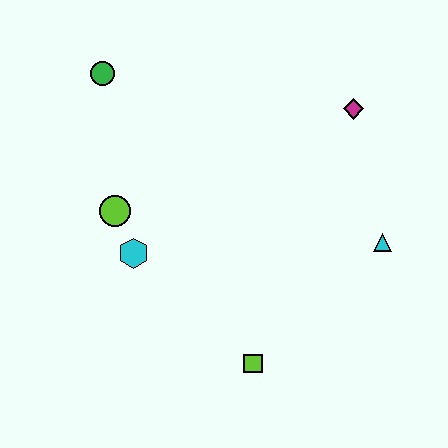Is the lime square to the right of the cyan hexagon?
Yes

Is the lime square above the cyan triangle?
No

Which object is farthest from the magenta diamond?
The lime square is farthest from the magenta diamond.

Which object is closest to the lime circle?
The cyan hexagon is closest to the lime circle.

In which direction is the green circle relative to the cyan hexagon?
The green circle is above the cyan hexagon.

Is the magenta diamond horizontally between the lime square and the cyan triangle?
Yes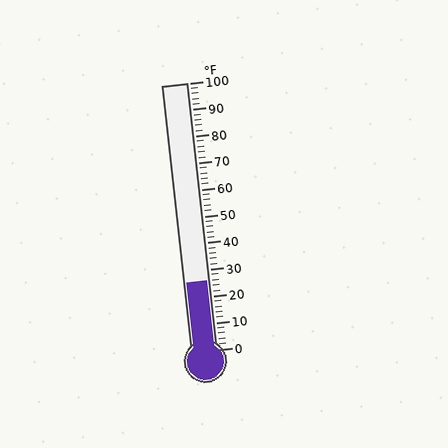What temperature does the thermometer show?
The thermometer shows approximately 26°F.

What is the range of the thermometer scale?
The thermometer scale ranges from 0°F to 100°F.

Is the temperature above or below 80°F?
The temperature is below 80°F.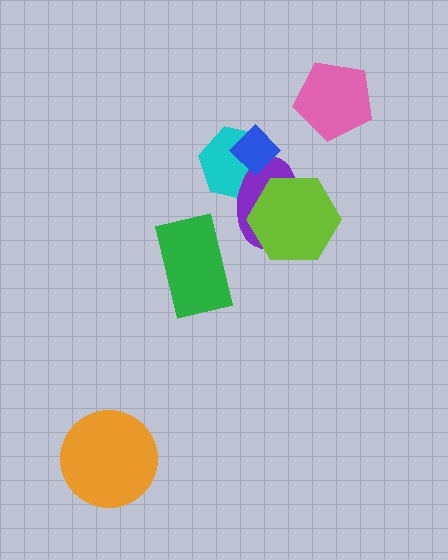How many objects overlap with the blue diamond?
2 objects overlap with the blue diamond.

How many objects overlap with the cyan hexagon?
2 objects overlap with the cyan hexagon.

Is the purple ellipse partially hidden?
Yes, it is partially covered by another shape.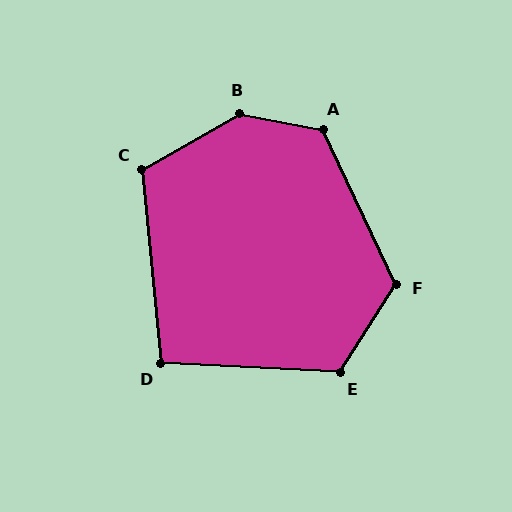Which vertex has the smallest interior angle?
D, at approximately 99 degrees.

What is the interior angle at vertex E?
Approximately 120 degrees (obtuse).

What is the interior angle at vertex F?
Approximately 122 degrees (obtuse).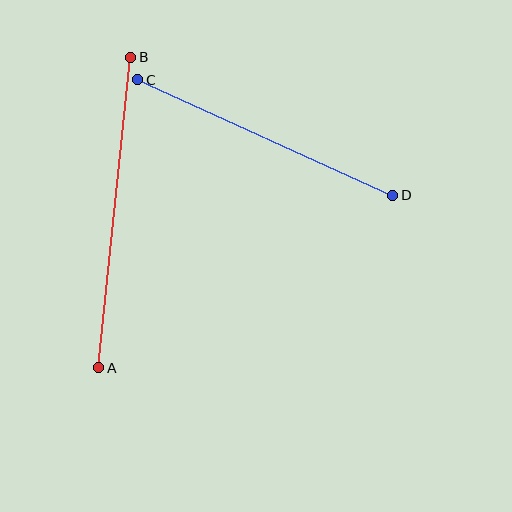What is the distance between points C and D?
The distance is approximately 280 pixels.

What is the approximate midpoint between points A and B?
The midpoint is at approximately (115, 213) pixels.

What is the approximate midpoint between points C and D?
The midpoint is at approximately (265, 138) pixels.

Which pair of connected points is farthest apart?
Points A and B are farthest apart.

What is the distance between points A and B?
The distance is approximately 312 pixels.